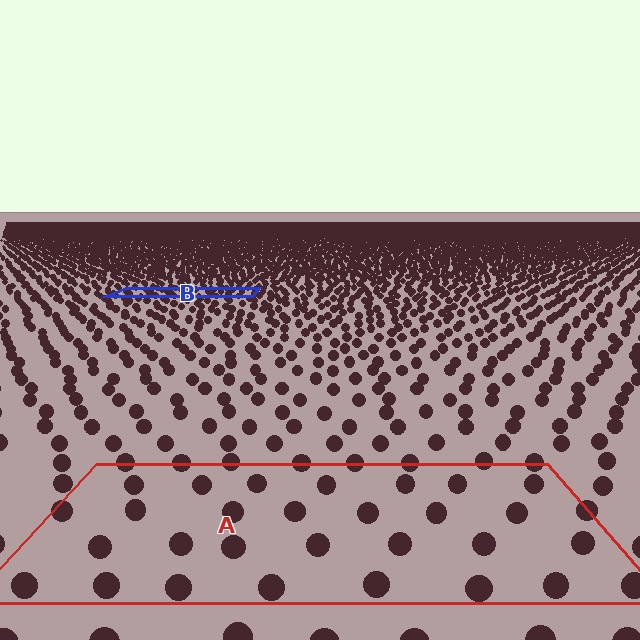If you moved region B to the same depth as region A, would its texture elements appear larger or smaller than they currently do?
They would appear larger. At a closer depth, the same texture elements are projected at a bigger on-screen size.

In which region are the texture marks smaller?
The texture marks are smaller in region B, because it is farther away.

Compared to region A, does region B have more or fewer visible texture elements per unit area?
Region B has more texture elements per unit area — they are packed more densely because it is farther away.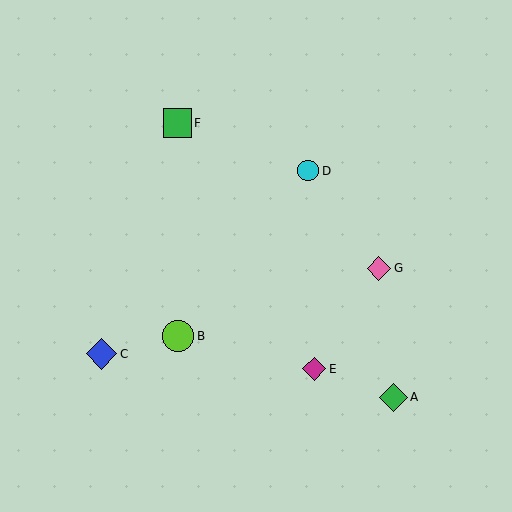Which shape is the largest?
The lime circle (labeled B) is the largest.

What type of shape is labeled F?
Shape F is a green square.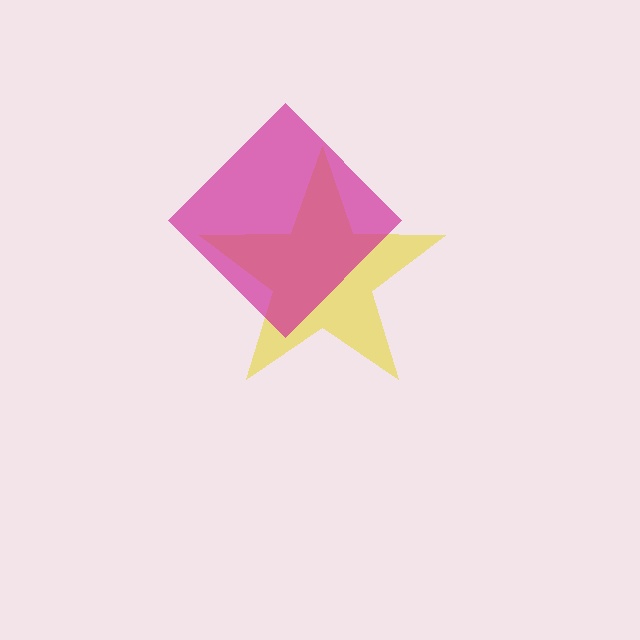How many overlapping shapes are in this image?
There are 2 overlapping shapes in the image.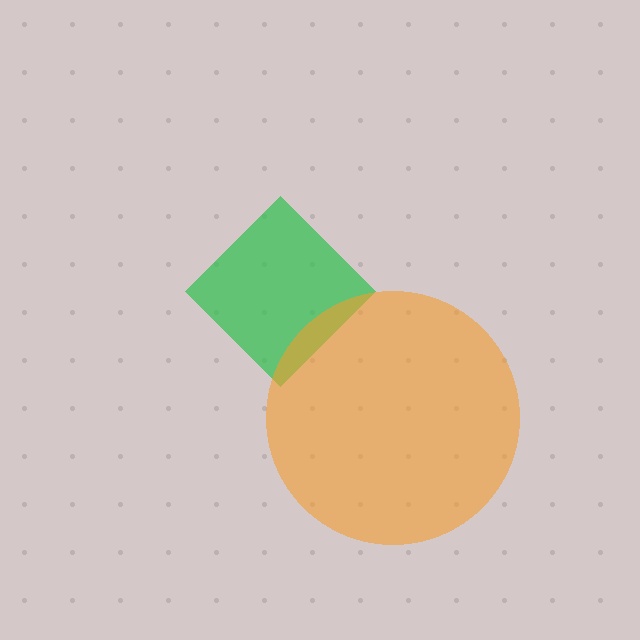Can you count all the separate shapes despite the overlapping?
Yes, there are 2 separate shapes.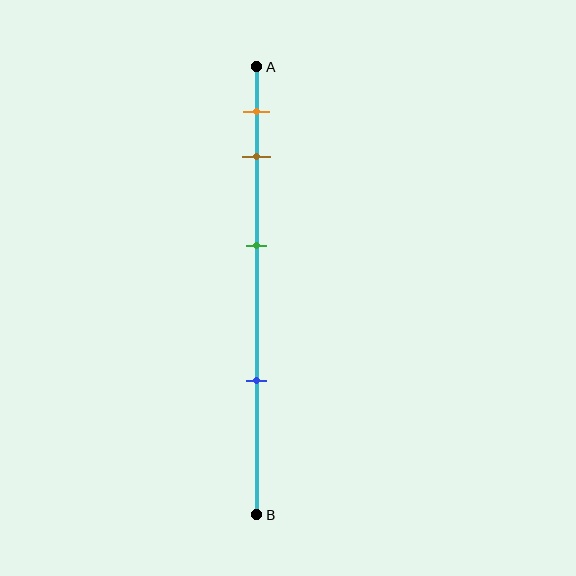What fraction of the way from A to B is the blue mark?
The blue mark is approximately 70% (0.7) of the way from A to B.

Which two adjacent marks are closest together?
The orange and brown marks are the closest adjacent pair.